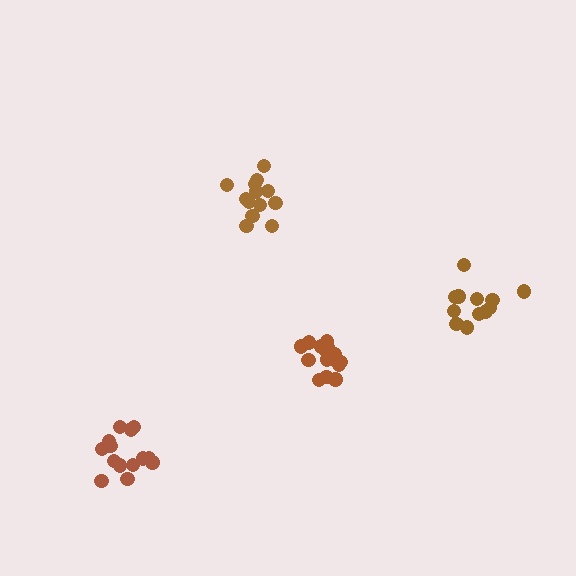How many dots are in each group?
Group 1: 12 dots, Group 2: 13 dots, Group 3: 15 dots, Group 4: 14 dots (54 total).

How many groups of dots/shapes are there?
There are 4 groups.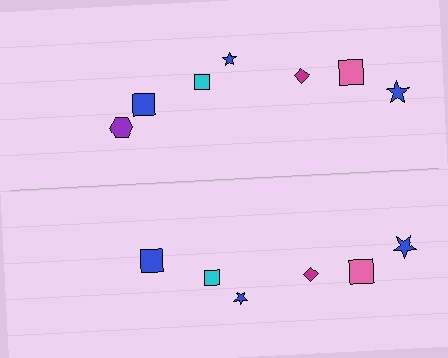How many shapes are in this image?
There are 13 shapes in this image.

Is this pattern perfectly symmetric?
No, the pattern is not perfectly symmetric. A purple hexagon is missing from the bottom side.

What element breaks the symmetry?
A purple hexagon is missing from the bottom side.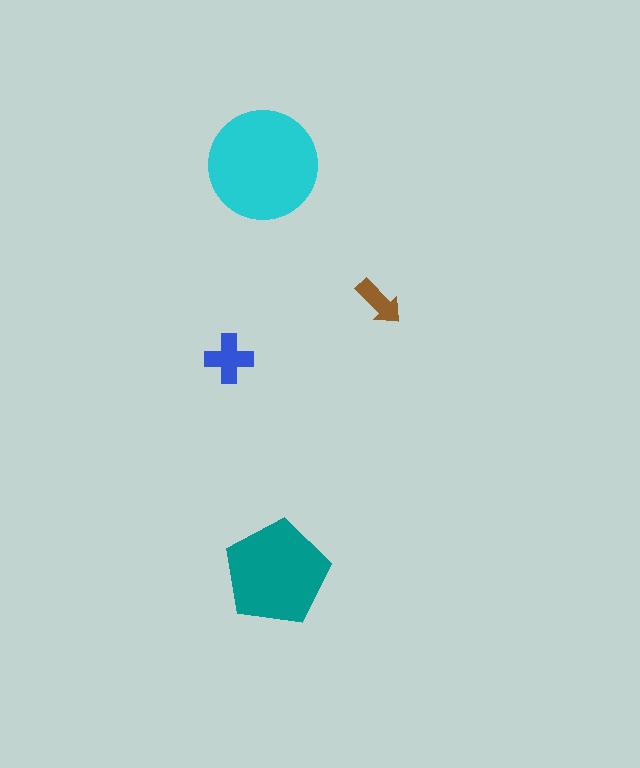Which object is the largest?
The cyan circle.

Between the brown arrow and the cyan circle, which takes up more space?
The cyan circle.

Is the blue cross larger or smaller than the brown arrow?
Larger.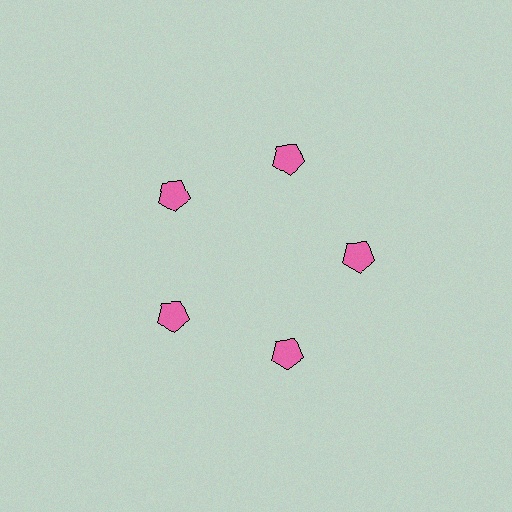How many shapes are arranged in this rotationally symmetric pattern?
There are 5 shapes, arranged in 5 groups of 1.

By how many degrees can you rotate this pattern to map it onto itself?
The pattern maps onto itself every 72 degrees of rotation.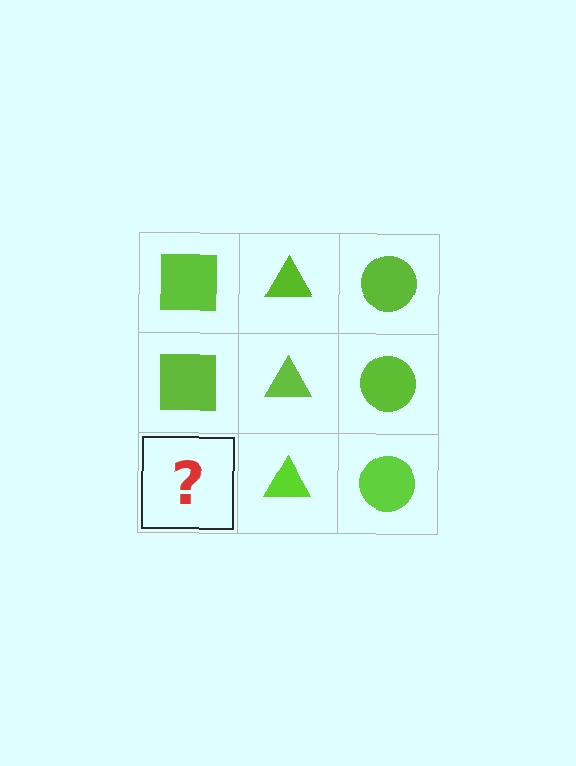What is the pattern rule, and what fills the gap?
The rule is that each column has a consistent shape. The gap should be filled with a lime square.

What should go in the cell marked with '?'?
The missing cell should contain a lime square.